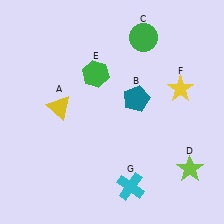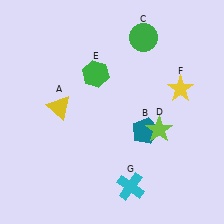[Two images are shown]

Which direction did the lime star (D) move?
The lime star (D) moved up.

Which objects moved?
The objects that moved are: the teal pentagon (B), the lime star (D).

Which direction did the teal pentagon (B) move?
The teal pentagon (B) moved down.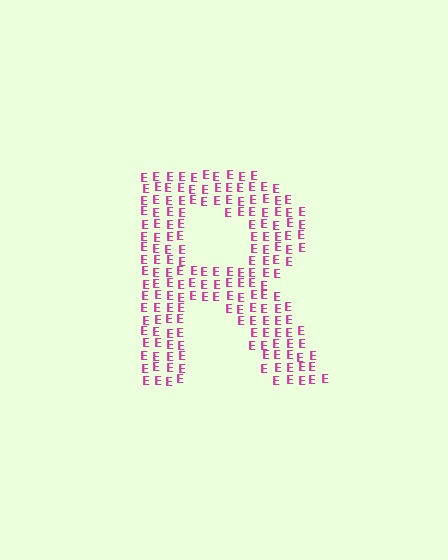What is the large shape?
The large shape is the letter R.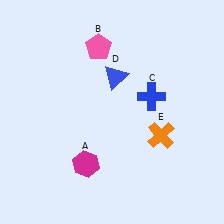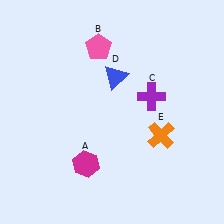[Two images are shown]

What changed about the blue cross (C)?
In Image 1, C is blue. In Image 2, it changed to purple.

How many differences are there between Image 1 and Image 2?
There is 1 difference between the two images.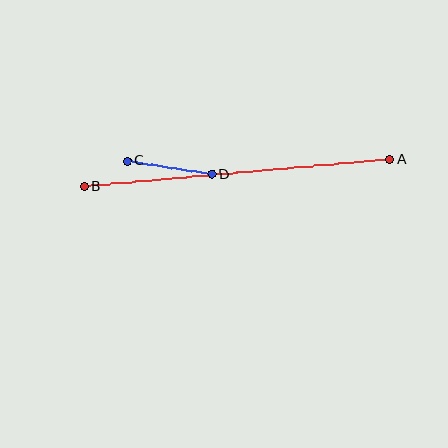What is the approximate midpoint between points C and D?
The midpoint is at approximately (169, 168) pixels.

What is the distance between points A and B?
The distance is approximately 307 pixels.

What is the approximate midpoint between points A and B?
The midpoint is at approximately (237, 173) pixels.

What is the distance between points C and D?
The distance is approximately 86 pixels.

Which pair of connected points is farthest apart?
Points A and B are farthest apart.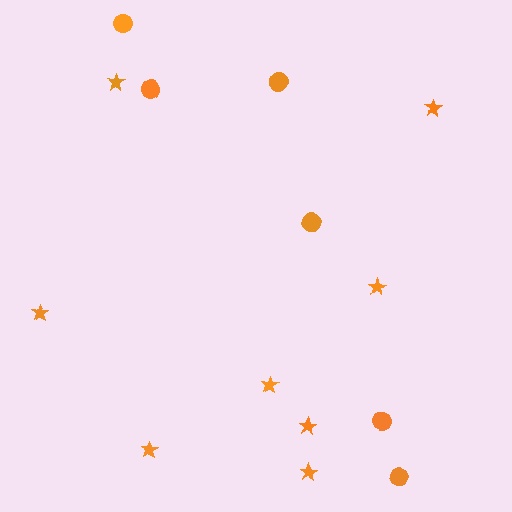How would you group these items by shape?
There are 2 groups: one group of circles (6) and one group of stars (8).